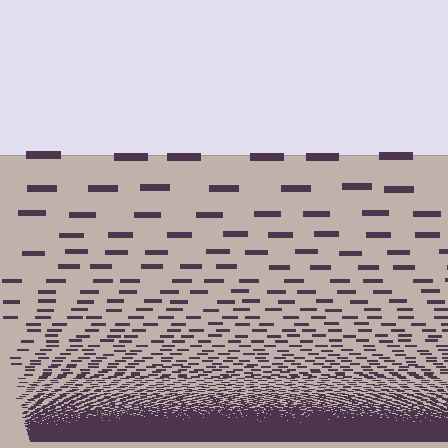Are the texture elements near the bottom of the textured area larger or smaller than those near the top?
Smaller. The gradient is inverted — elements near the bottom are smaller and denser.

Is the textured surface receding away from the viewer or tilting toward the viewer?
The surface appears to tilt toward the viewer. Texture elements get larger and sparser toward the top.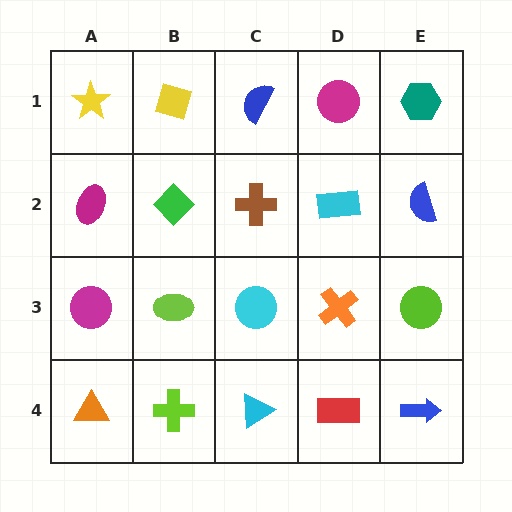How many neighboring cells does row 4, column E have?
2.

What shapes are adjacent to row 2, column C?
A blue semicircle (row 1, column C), a cyan circle (row 3, column C), a green diamond (row 2, column B), a cyan rectangle (row 2, column D).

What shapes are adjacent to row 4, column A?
A magenta circle (row 3, column A), a lime cross (row 4, column B).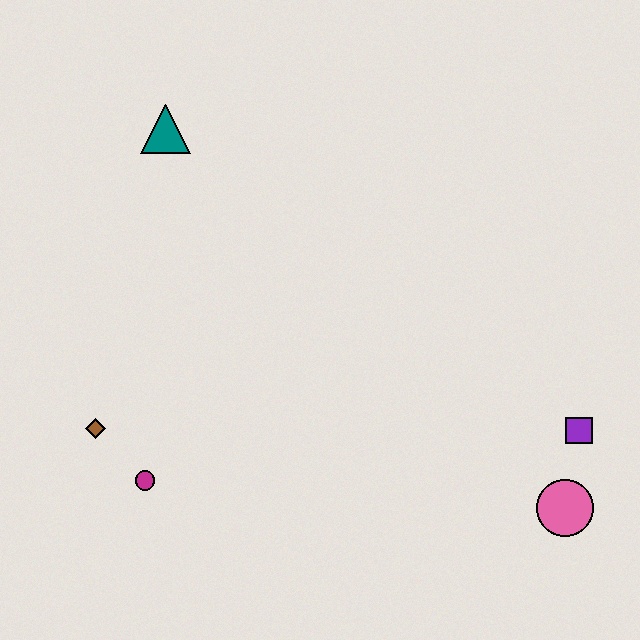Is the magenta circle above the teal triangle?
No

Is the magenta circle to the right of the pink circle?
No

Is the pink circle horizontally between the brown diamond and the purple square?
Yes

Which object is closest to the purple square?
The pink circle is closest to the purple square.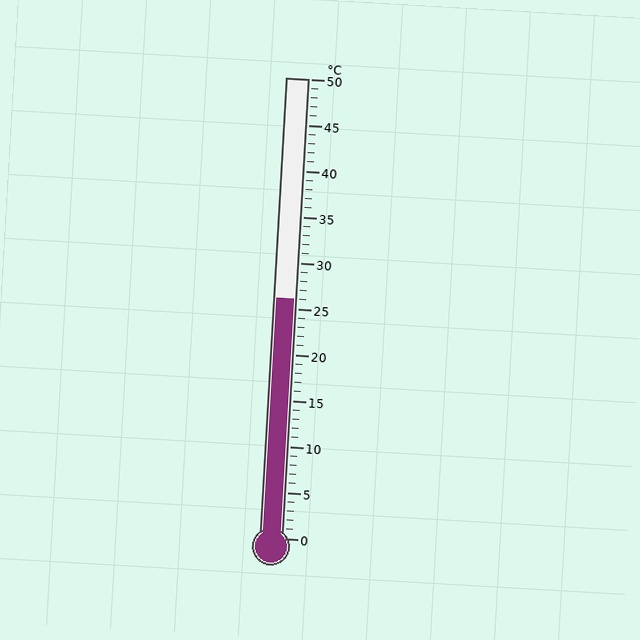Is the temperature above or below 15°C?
The temperature is above 15°C.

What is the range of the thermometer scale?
The thermometer scale ranges from 0°C to 50°C.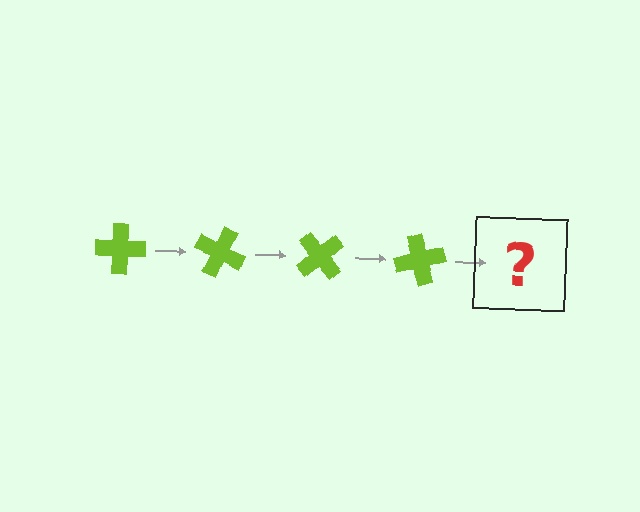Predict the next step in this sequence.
The next step is a lime cross rotated 100 degrees.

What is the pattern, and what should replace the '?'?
The pattern is that the cross rotates 25 degrees each step. The '?' should be a lime cross rotated 100 degrees.